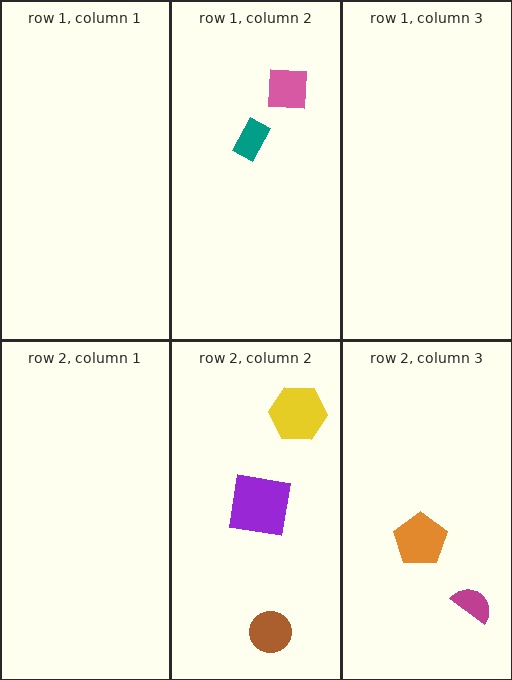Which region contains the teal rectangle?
The row 1, column 2 region.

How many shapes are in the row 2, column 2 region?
3.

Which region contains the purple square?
The row 2, column 2 region.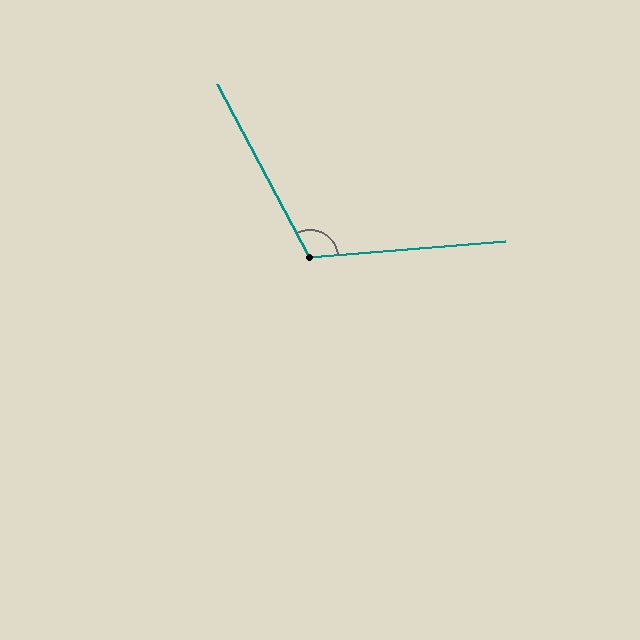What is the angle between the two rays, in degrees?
Approximately 113 degrees.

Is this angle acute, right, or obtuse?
It is obtuse.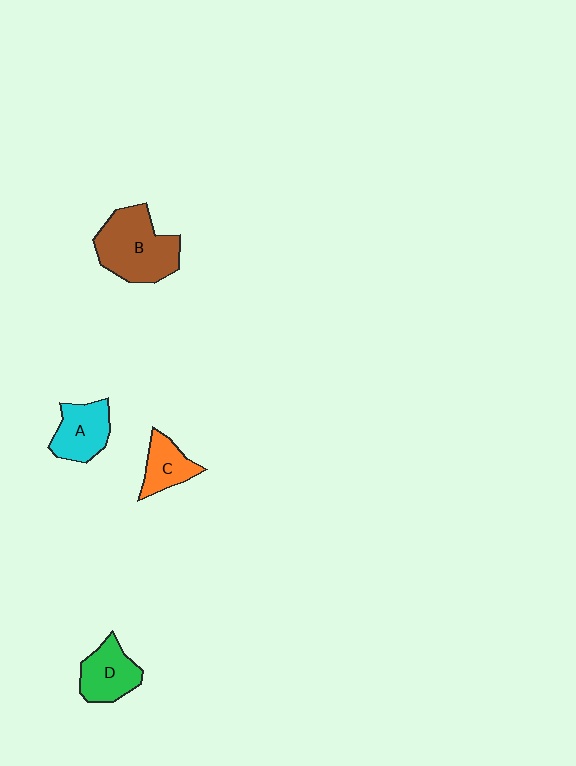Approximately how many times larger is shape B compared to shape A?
Approximately 1.6 times.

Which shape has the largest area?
Shape B (brown).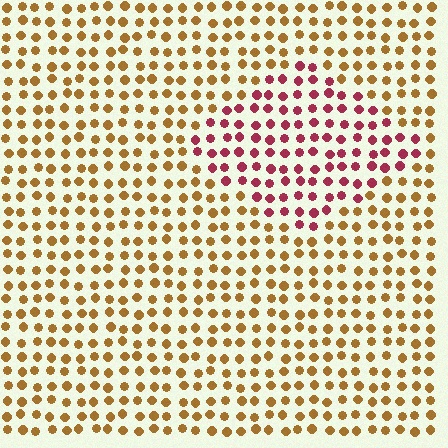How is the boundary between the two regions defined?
The boundary is defined purely by a slight shift in hue (about 53 degrees). Spacing, size, and orientation are identical on both sides.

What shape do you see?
I see a diamond.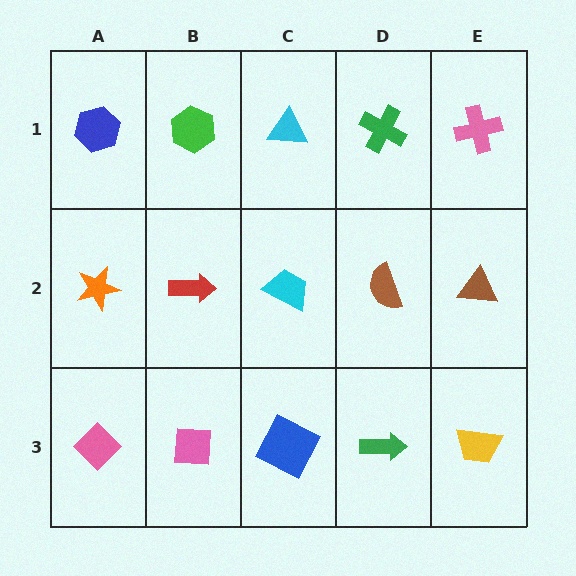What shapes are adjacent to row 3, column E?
A brown triangle (row 2, column E), a green arrow (row 3, column D).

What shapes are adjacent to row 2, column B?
A green hexagon (row 1, column B), a pink square (row 3, column B), an orange star (row 2, column A), a cyan trapezoid (row 2, column C).